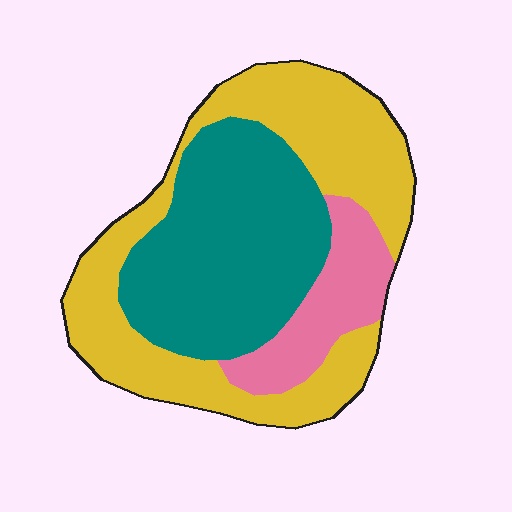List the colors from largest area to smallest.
From largest to smallest: yellow, teal, pink.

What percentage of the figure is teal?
Teal takes up between a quarter and a half of the figure.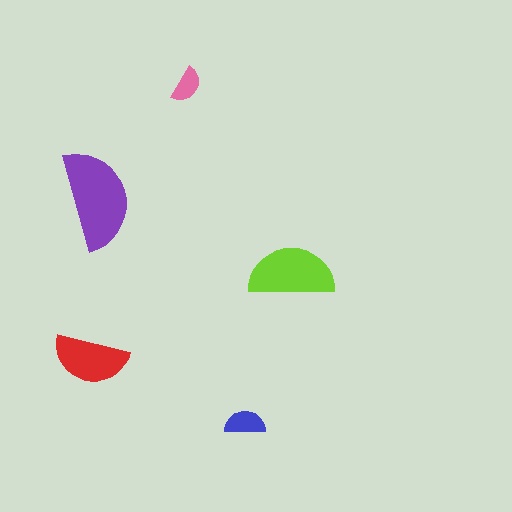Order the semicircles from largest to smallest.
the purple one, the lime one, the red one, the blue one, the pink one.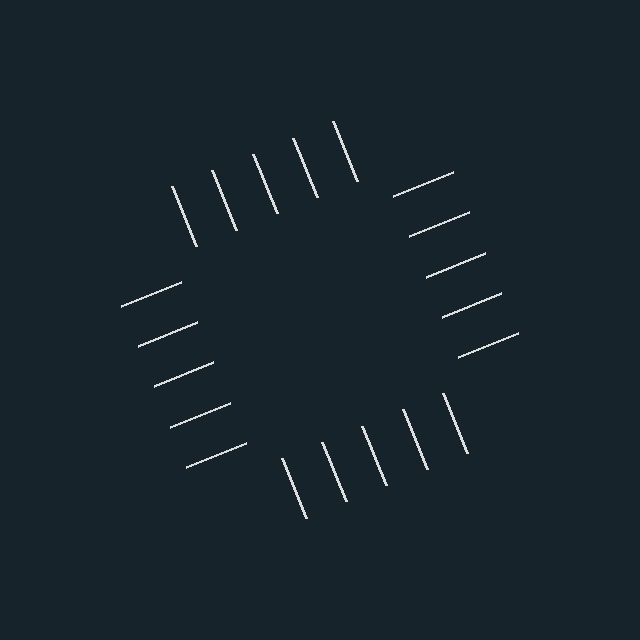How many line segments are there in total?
20 — 5 along each of the 4 edges.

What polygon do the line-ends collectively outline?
An illusory square — the line segments terminate on its edges but no continuous stroke is drawn.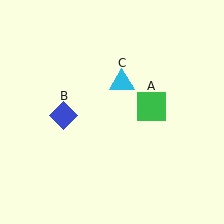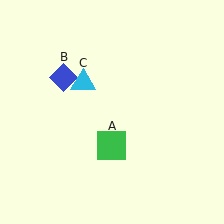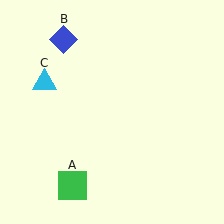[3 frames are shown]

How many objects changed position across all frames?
3 objects changed position: green square (object A), blue diamond (object B), cyan triangle (object C).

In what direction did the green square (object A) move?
The green square (object A) moved down and to the left.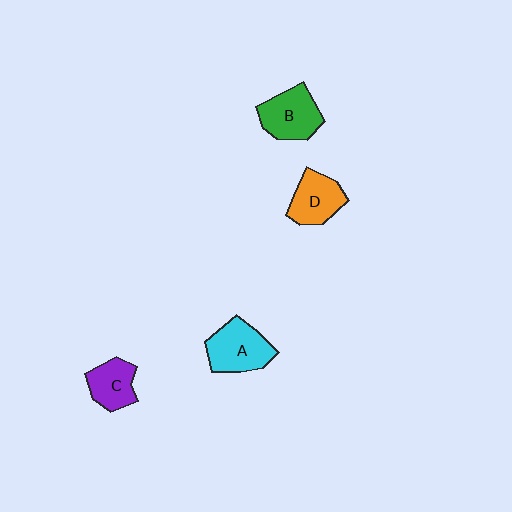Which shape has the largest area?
Shape A (cyan).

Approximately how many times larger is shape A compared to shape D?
Approximately 1.2 times.